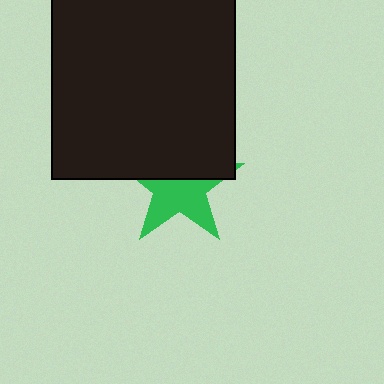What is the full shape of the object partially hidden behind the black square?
The partially hidden object is a green star.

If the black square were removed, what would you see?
You would see the complete green star.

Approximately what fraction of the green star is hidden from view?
Roughly 45% of the green star is hidden behind the black square.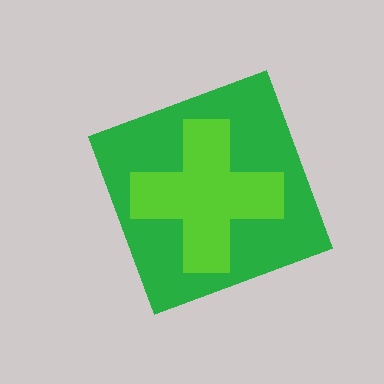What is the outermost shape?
The green diamond.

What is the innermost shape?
The lime cross.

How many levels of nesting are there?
2.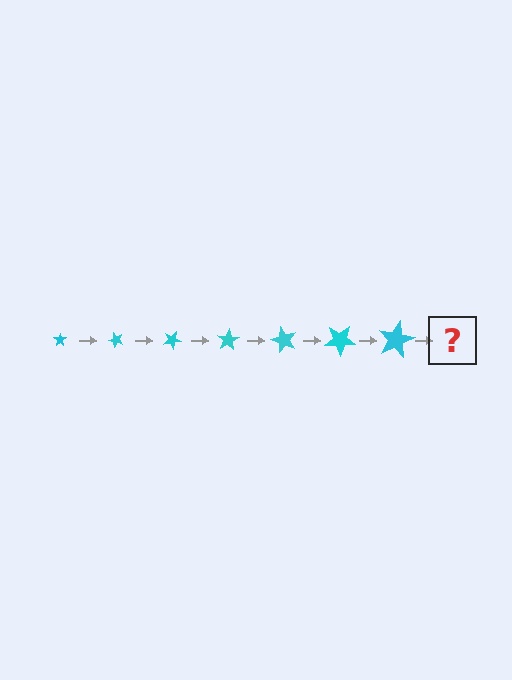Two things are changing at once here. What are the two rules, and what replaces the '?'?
The two rules are that the star grows larger each step and it rotates 50 degrees each step. The '?' should be a star, larger than the previous one and rotated 350 degrees from the start.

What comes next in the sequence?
The next element should be a star, larger than the previous one and rotated 350 degrees from the start.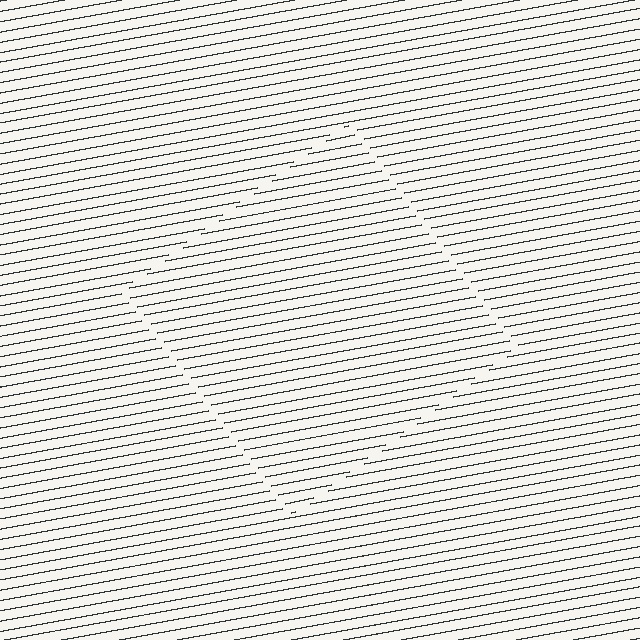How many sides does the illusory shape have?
4 sides — the line-ends trace a square.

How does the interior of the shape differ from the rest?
The interior of the shape contains the same grating, shifted by half a period — the contour is defined by the phase discontinuity where line-ends from the inner and outer gratings abut.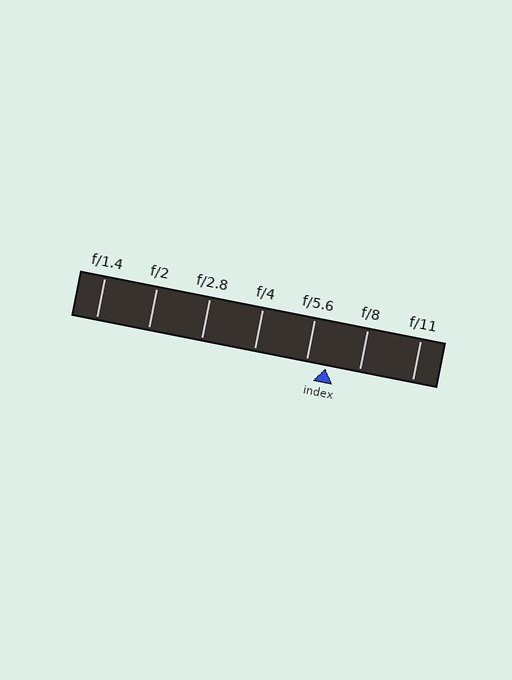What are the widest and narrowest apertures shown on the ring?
The widest aperture shown is f/1.4 and the narrowest is f/11.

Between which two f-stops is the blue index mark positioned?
The index mark is between f/5.6 and f/8.